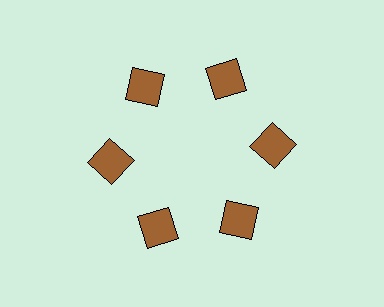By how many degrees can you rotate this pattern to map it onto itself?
The pattern maps onto itself every 60 degrees of rotation.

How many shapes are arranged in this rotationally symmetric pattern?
There are 6 shapes, arranged in 6 groups of 1.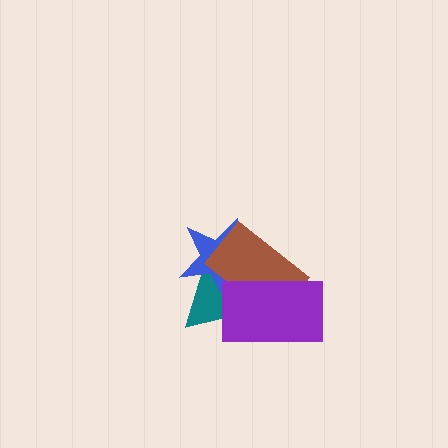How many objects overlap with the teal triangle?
3 objects overlap with the teal triangle.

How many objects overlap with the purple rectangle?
3 objects overlap with the purple rectangle.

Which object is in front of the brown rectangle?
The purple rectangle is in front of the brown rectangle.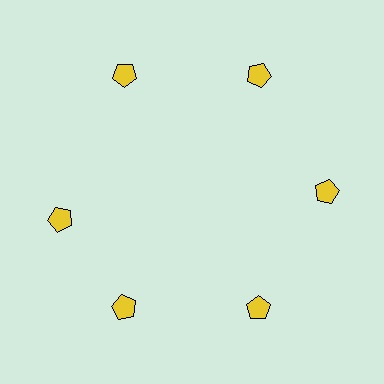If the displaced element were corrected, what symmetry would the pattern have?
It would have 6-fold rotational symmetry — the pattern would map onto itself every 60 degrees.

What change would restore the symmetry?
The symmetry would be restored by rotating it back into even spacing with its neighbors so that all 6 pentagons sit at equal angles and equal distance from the center.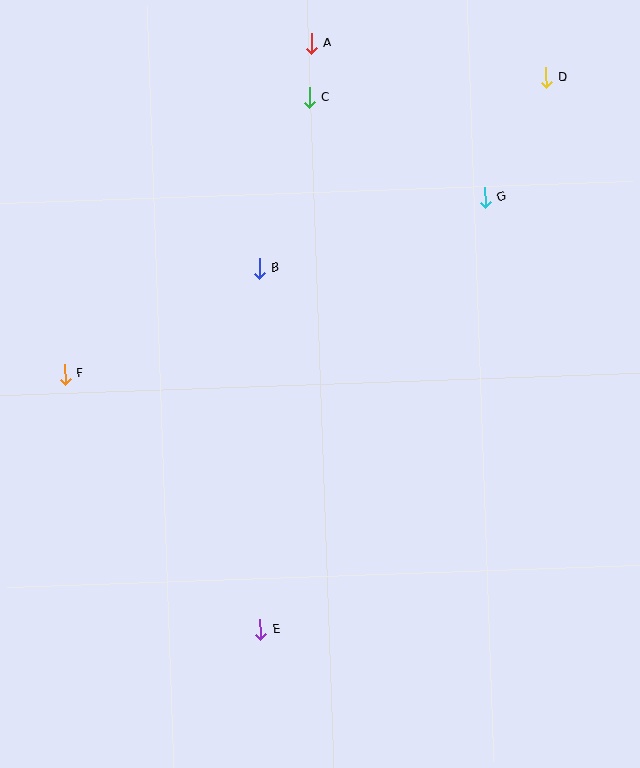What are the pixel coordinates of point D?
Point D is at (546, 78).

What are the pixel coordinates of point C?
Point C is at (309, 97).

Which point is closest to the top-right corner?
Point D is closest to the top-right corner.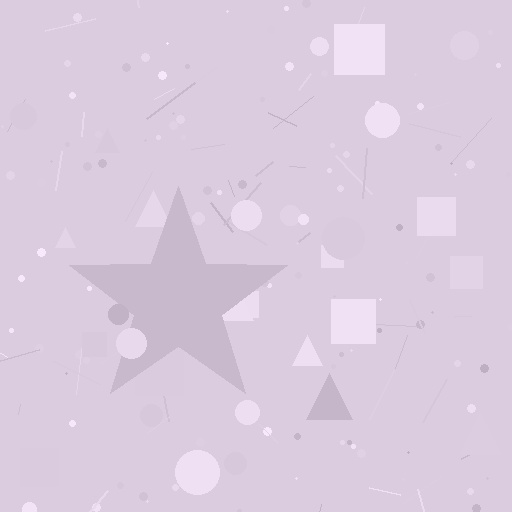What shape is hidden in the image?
A star is hidden in the image.